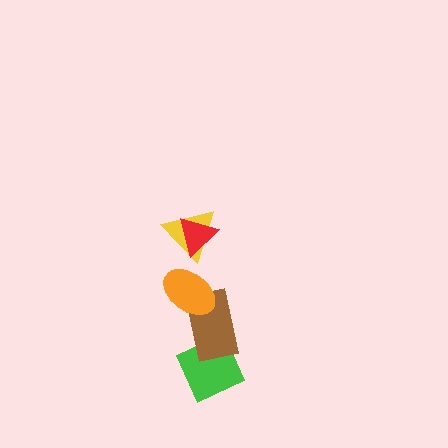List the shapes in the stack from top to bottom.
From top to bottom: the red triangle, the yellow triangle, the orange ellipse, the brown rectangle, the green diamond.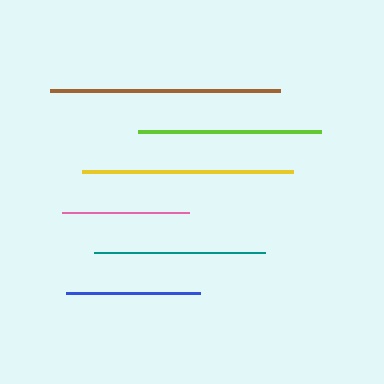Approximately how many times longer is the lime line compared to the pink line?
The lime line is approximately 1.4 times the length of the pink line.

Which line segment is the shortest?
The pink line is the shortest at approximately 127 pixels.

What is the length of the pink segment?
The pink segment is approximately 127 pixels long.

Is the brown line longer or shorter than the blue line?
The brown line is longer than the blue line.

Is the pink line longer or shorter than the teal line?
The teal line is longer than the pink line.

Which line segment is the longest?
The brown line is the longest at approximately 230 pixels.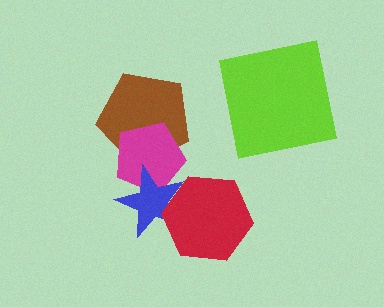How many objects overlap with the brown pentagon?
1 object overlaps with the brown pentagon.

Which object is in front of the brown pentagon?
The magenta pentagon is in front of the brown pentagon.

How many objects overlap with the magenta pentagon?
2 objects overlap with the magenta pentagon.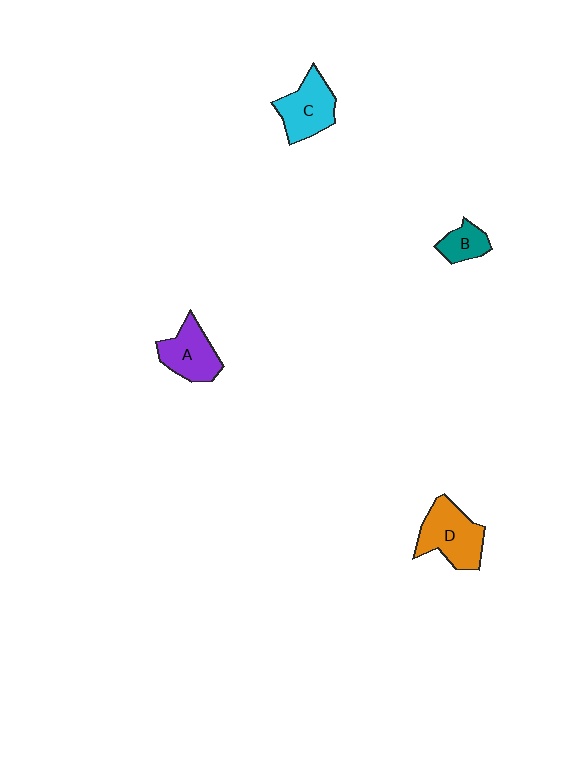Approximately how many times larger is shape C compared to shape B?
Approximately 1.9 times.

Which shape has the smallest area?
Shape B (teal).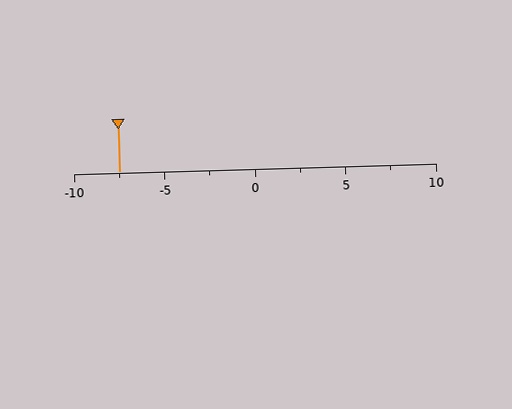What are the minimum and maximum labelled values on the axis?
The axis runs from -10 to 10.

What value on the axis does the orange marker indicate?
The marker indicates approximately -7.5.